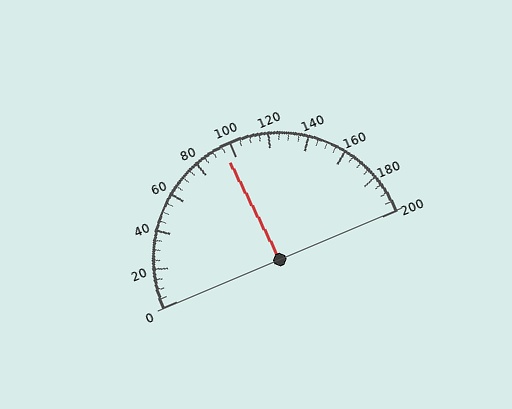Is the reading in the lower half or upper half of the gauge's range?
The reading is in the lower half of the range (0 to 200).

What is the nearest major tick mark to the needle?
The nearest major tick mark is 100.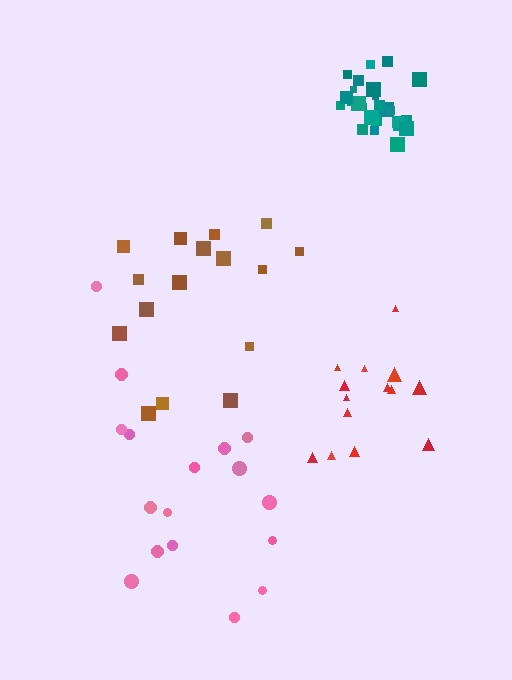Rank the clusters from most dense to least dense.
teal, red, pink, brown.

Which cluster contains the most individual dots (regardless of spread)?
Teal (25).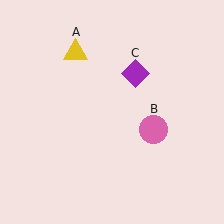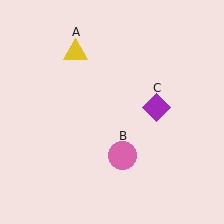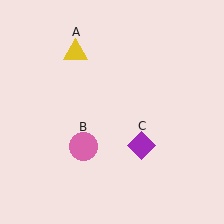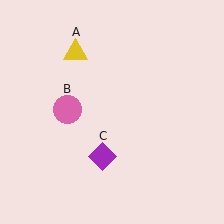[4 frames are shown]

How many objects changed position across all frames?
2 objects changed position: pink circle (object B), purple diamond (object C).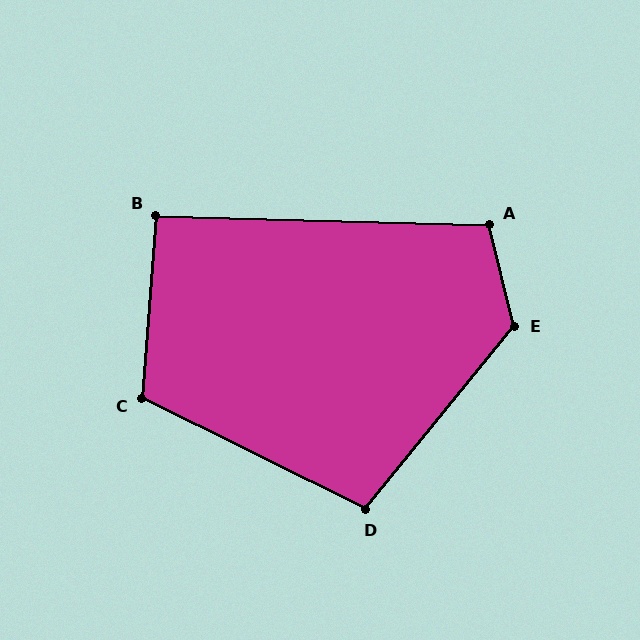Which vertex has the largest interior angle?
E, at approximately 127 degrees.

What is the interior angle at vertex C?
Approximately 112 degrees (obtuse).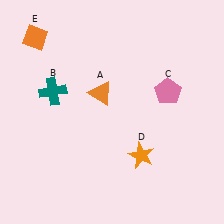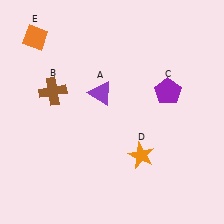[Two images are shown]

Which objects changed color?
A changed from orange to purple. B changed from teal to brown. C changed from pink to purple.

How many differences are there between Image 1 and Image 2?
There are 3 differences between the two images.